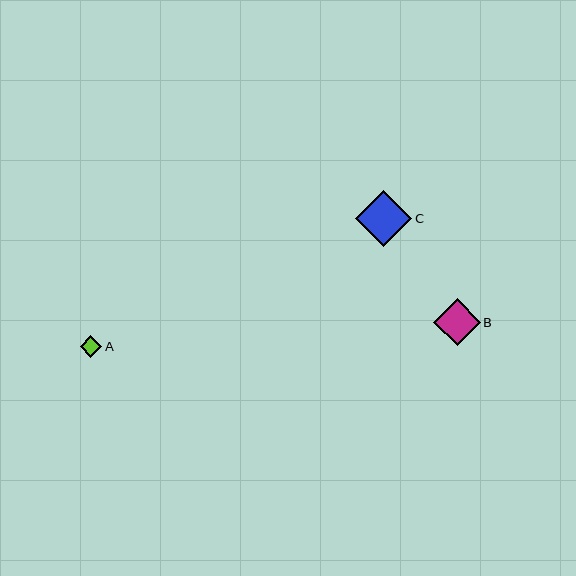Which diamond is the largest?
Diamond C is the largest with a size of approximately 56 pixels.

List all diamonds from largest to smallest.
From largest to smallest: C, B, A.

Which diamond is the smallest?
Diamond A is the smallest with a size of approximately 21 pixels.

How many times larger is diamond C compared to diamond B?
Diamond C is approximately 1.2 times the size of diamond B.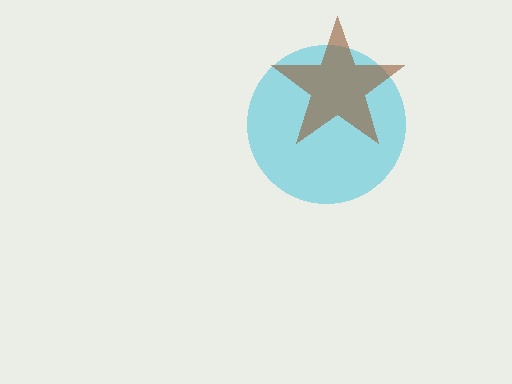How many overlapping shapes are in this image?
There are 2 overlapping shapes in the image.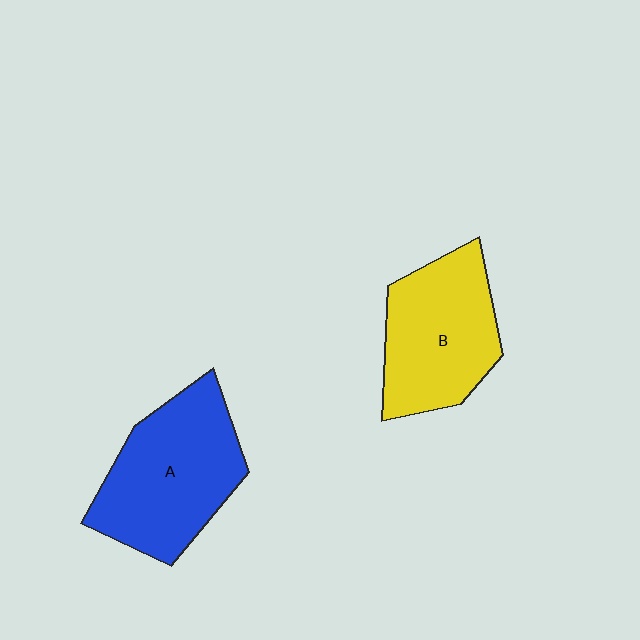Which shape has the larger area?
Shape A (blue).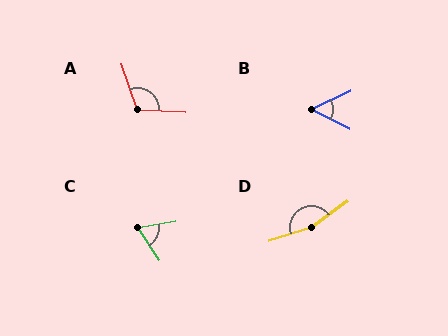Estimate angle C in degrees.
Approximately 67 degrees.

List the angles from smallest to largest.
B (53°), C (67°), A (112°), D (162°).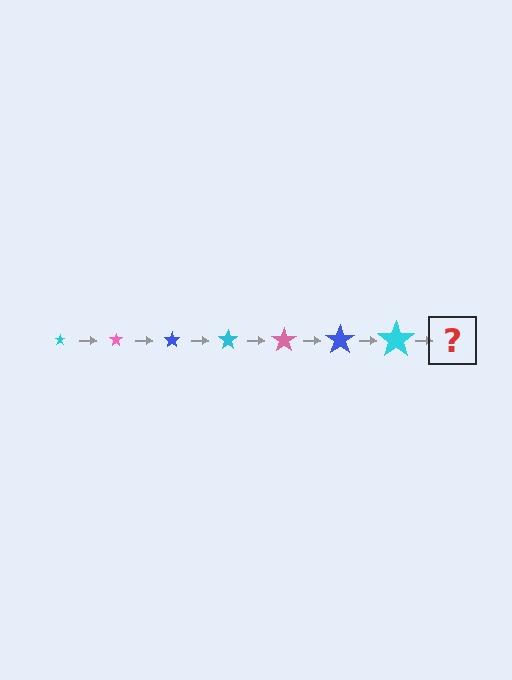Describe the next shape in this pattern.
It should be a pink star, larger than the previous one.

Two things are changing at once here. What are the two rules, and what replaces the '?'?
The two rules are that the star grows larger each step and the color cycles through cyan, pink, and blue. The '?' should be a pink star, larger than the previous one.